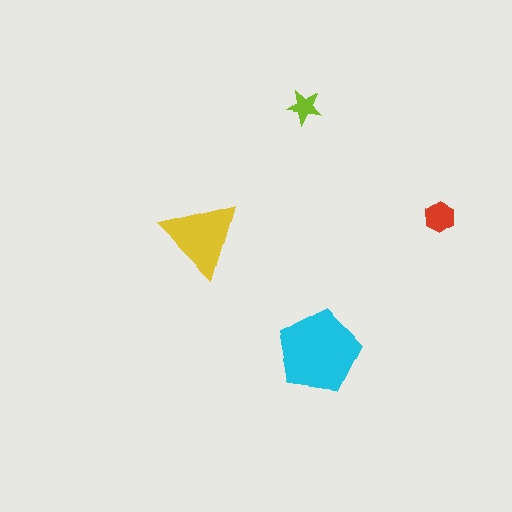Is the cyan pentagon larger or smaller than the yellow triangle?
Larger.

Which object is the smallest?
The lime star.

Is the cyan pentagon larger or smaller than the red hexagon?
Larger.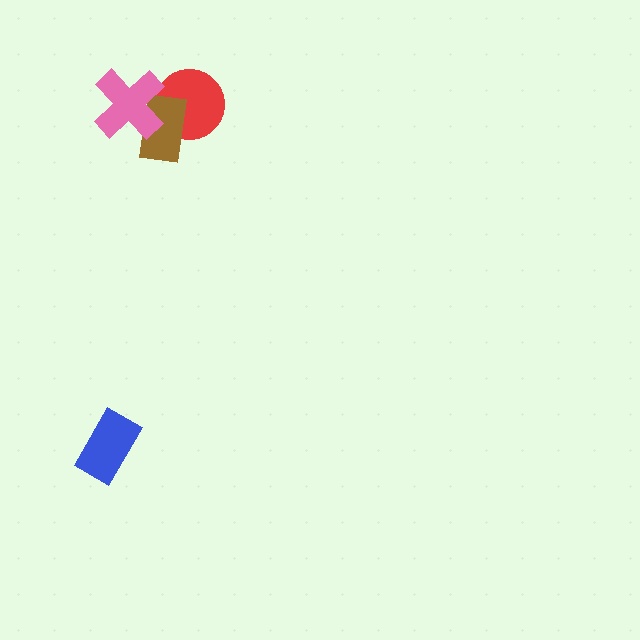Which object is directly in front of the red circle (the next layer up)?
The brown rectangle is directly in front of the red circle.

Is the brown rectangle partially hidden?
Yes, it is partially covered by another shape.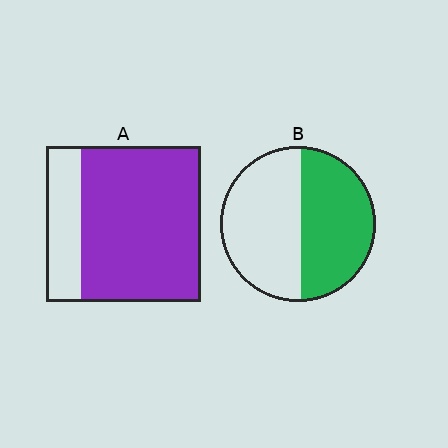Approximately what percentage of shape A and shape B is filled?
A is approximately 75% and B is approximately 50%.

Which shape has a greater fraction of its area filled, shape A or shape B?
Shape A.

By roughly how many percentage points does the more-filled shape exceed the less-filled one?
By roughly 30 percentage points (A over B).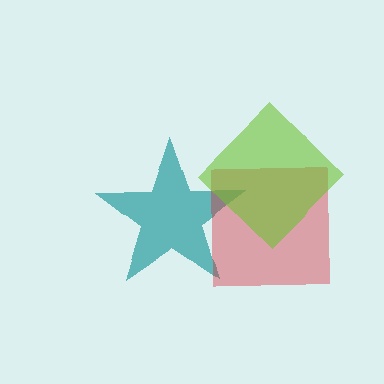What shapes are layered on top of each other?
The layered shapes are: a teal star, a red square, a lime diamond.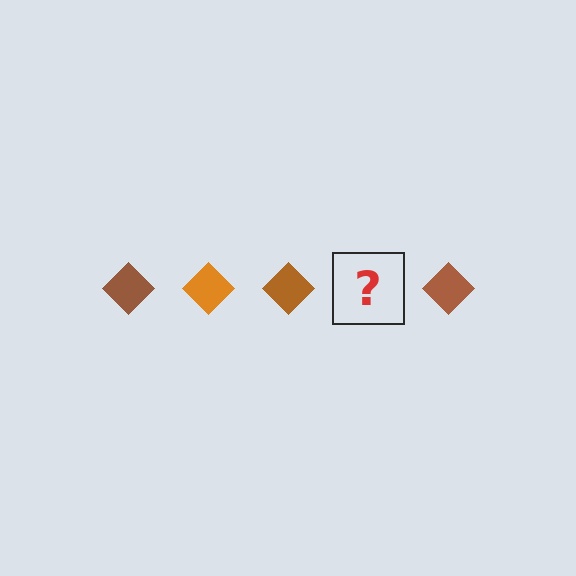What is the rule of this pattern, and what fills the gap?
The rule is that the pattern cycles through brown, orange diamonds. The gap should be filled with an orange diamond.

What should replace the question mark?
The question mark should be replaced with an orange diamond.